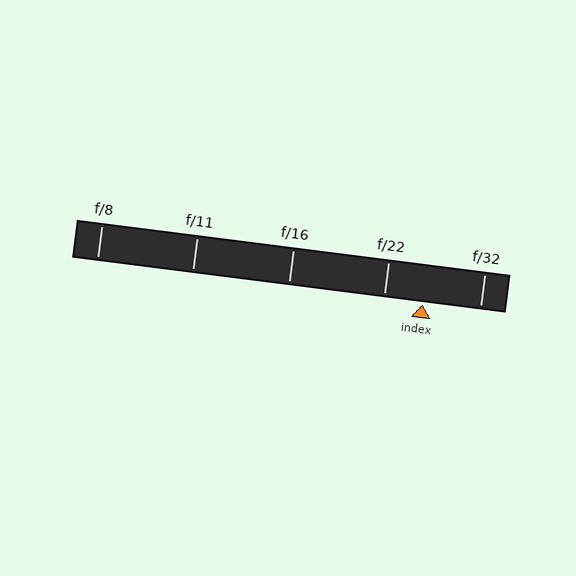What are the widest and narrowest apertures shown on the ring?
The widest aperture shown is f/8 and the narrowest is f/32.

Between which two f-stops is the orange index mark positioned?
The index mark is between f/22 and f/32.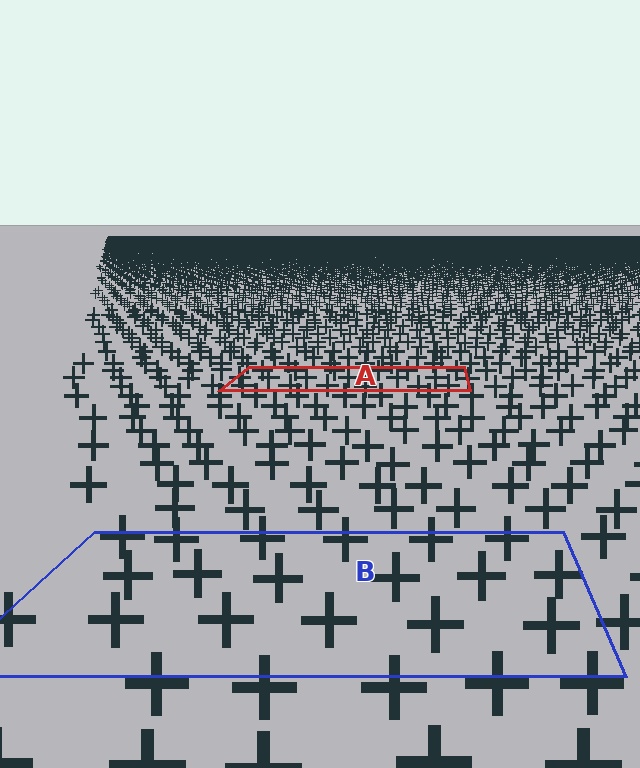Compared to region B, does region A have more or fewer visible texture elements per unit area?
Region A has more texture elements per unit area — they are packed more densely because it is farther away.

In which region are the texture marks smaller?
The texture marks are smaller in region A, because it is farther away.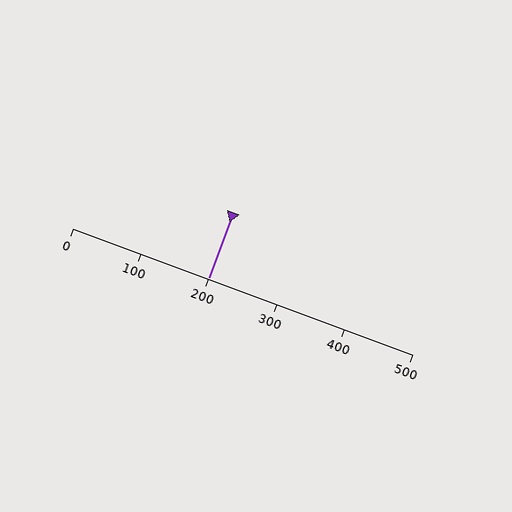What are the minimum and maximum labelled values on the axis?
The axis runs from 0 to 500.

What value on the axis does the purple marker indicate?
The marker indicates approximately 200.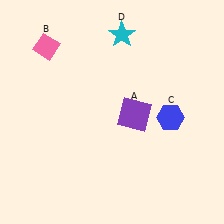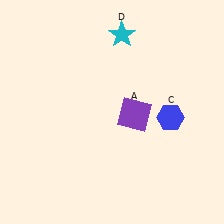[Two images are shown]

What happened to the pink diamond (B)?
The pink diamond (B) was removed in Image 2. It was in the top-left area of Image 1.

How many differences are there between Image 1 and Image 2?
There is 1 difference between the two images.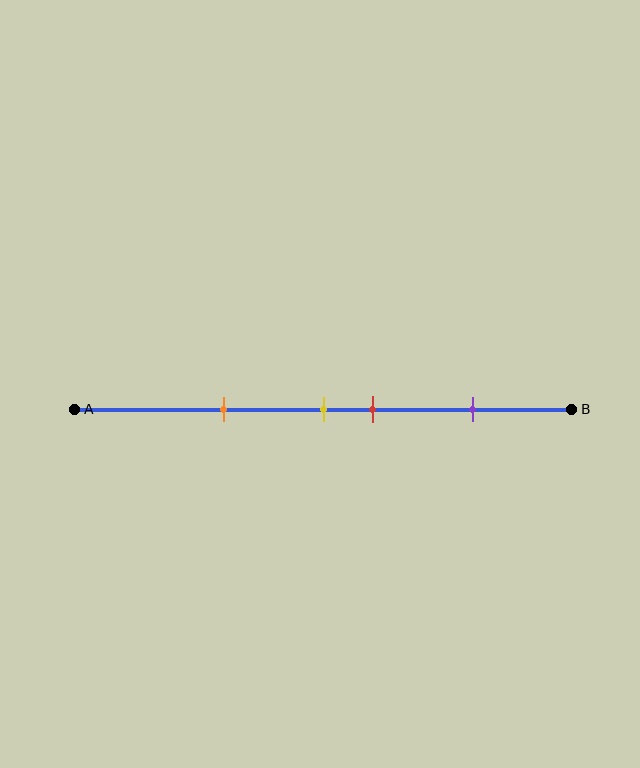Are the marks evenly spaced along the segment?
No, the marks are not evenly spaced.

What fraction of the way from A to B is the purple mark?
The purple mark is approximately 80% (0.8) of the way from A to B.